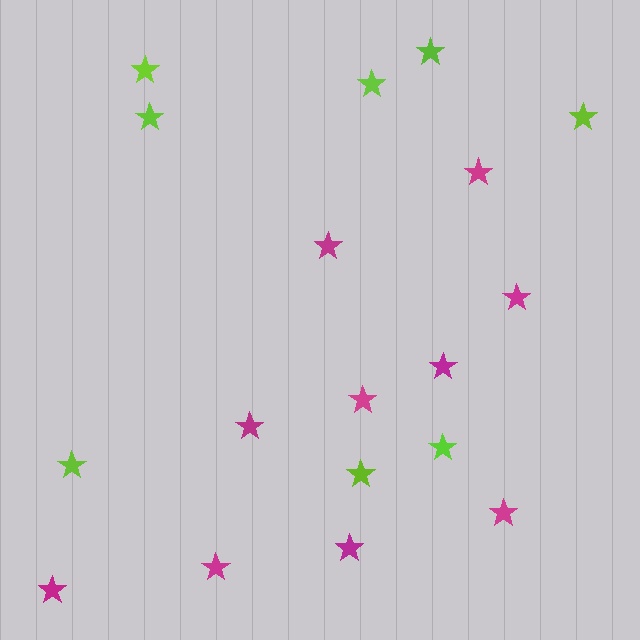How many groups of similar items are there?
There are 2 groups: one group of lime stars (8) and one group of magenta stars (10).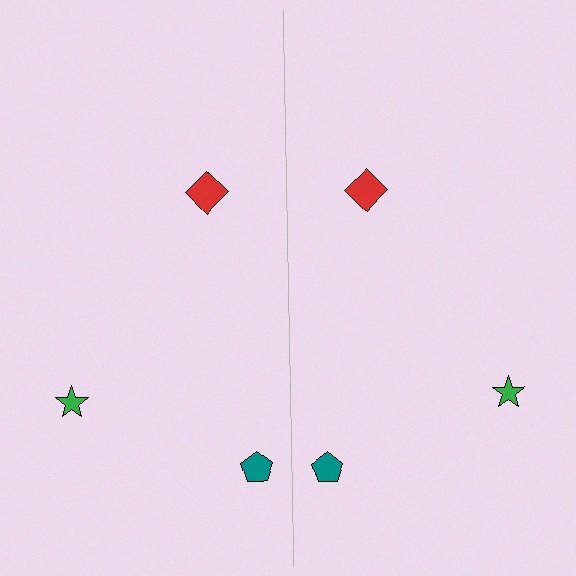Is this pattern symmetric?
Yes, this pattern has bilateral (reflection) symmetry.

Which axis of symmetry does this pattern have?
The pattern has a vertical axis of symmetry running through the center of the image.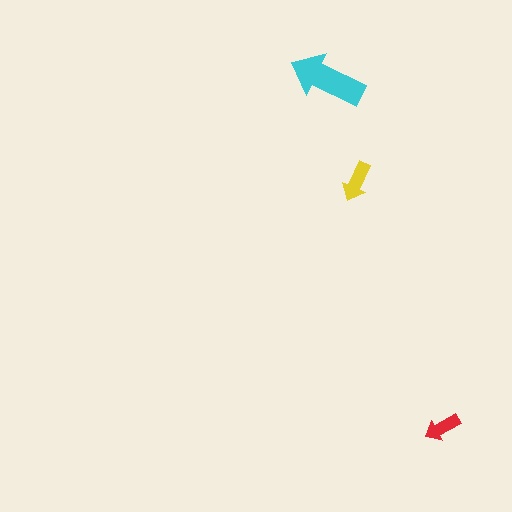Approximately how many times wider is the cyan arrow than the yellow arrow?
About 2 times wider.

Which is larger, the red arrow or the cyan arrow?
The cyan one.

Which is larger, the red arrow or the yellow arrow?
The yellow one.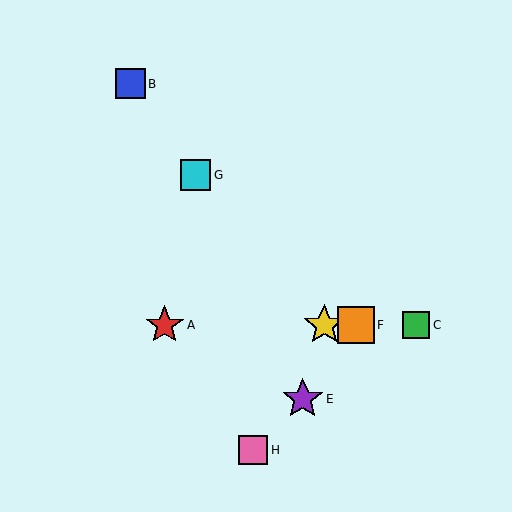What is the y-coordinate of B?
Object B is at y≈84.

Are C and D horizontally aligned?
Yes, both are at y≈325.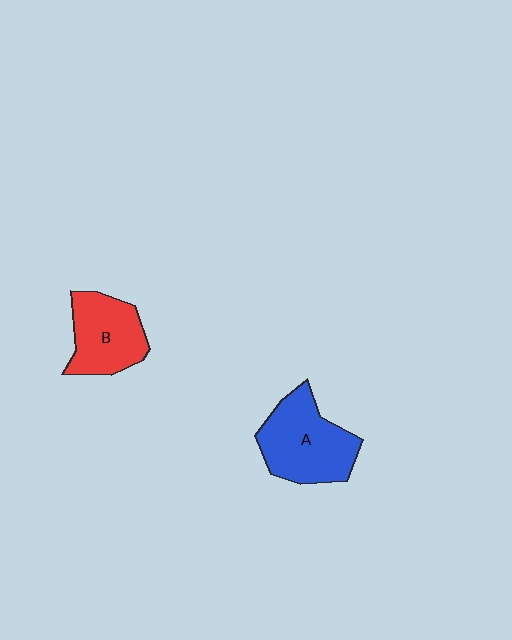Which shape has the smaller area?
Shape B (red).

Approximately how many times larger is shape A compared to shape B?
Approximately 1.2 times.